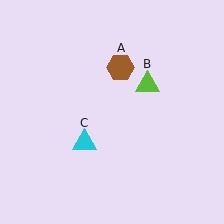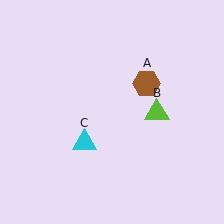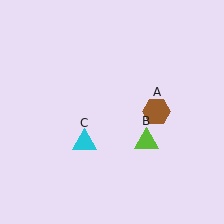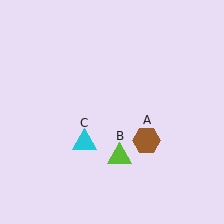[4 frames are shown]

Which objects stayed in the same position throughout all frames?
Cyan triangle (object C) remained stationary.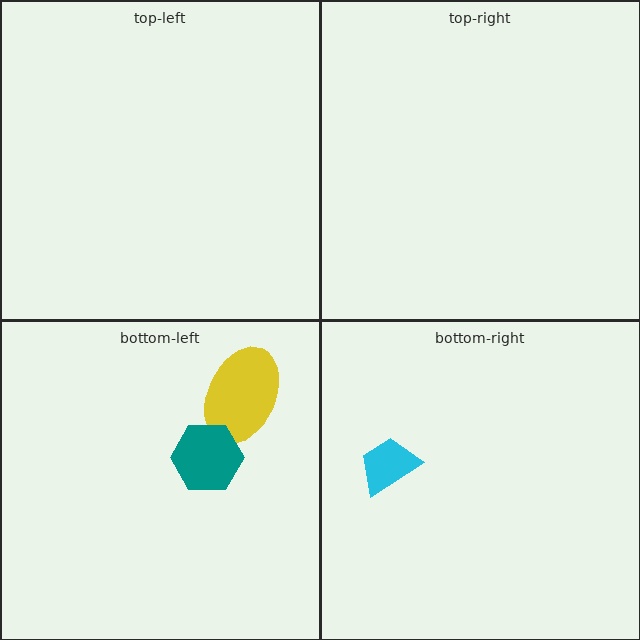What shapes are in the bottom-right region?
The cyan trapezoid.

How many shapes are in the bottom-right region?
1.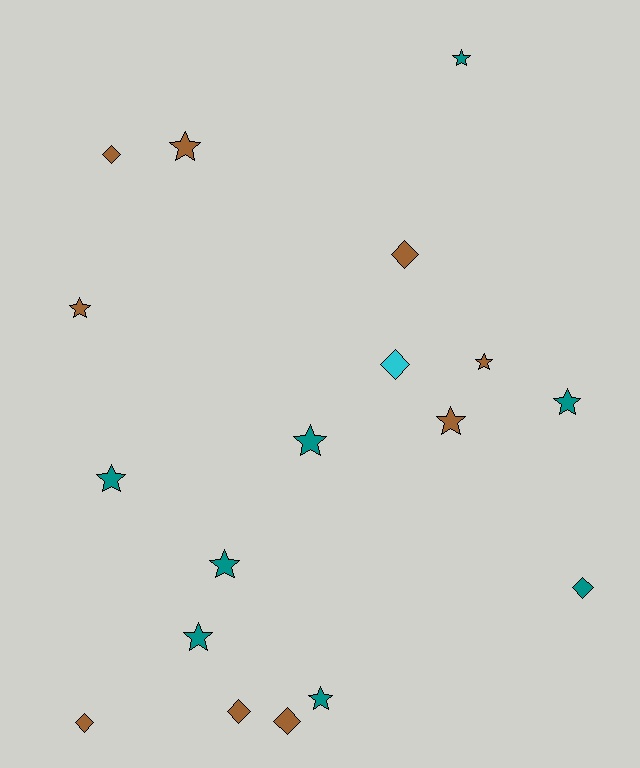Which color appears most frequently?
Brown, with 9 objects.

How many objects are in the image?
There are 18 objects.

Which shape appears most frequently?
Star, with 11 objects.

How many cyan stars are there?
There are no cyan stars.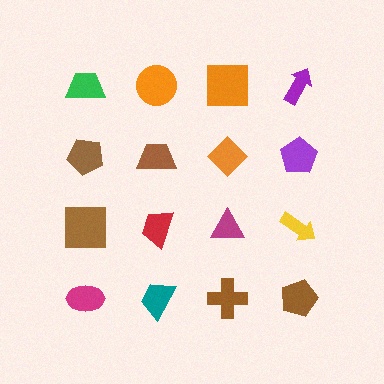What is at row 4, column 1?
A magenta ellipse.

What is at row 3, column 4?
A yellow arrow.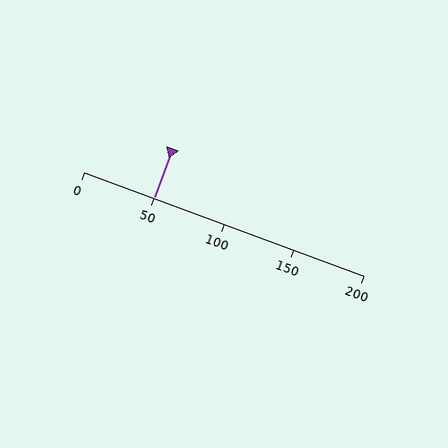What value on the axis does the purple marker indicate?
The marker indicates approximately 50.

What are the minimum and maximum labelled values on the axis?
The axis runs from 0 to 200.